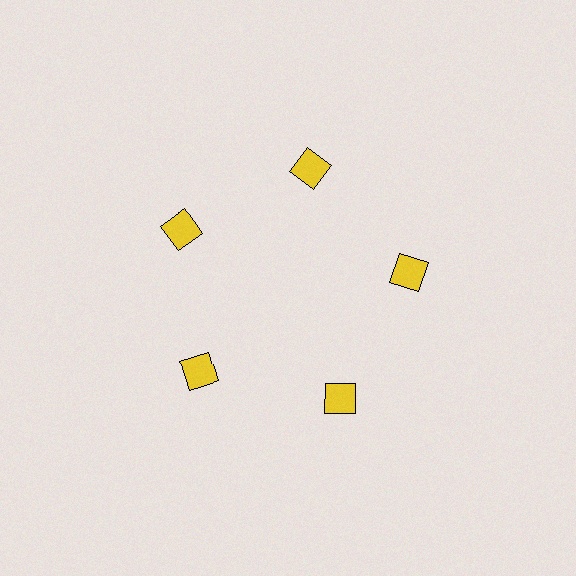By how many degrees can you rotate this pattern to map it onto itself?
The pattern maps onto itself every 72 degrees of rotation.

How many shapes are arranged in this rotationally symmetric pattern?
There are 5 shapes, arranged in 5 groups of 1.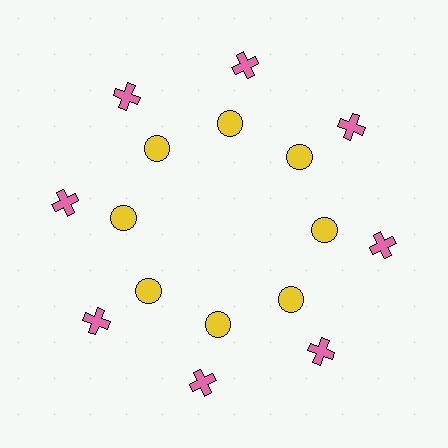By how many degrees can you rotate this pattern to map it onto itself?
The pattern maps onto itself every 45 degrees of rotation.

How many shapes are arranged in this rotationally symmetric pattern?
There are 16 shapes, arranged in 8 groups of 2.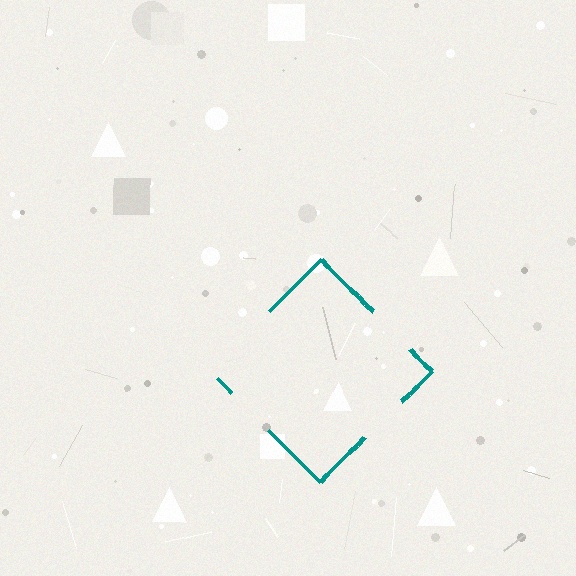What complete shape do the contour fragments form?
The contour fragments form a diamond.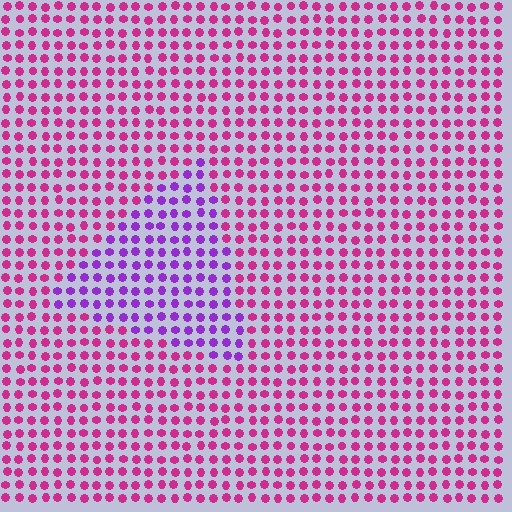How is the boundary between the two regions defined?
The boundary is defined purely by a slight shift in hue (about 44 degrees). Spacing, size, and orientation are identical on both sides.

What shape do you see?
I see a triangle.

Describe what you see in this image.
The image is filled with small magenta elements in a uniform arrangement. A triangle-shaped region is visible where the elements are tinted to a slightly different hue, forming a subtle color boundary.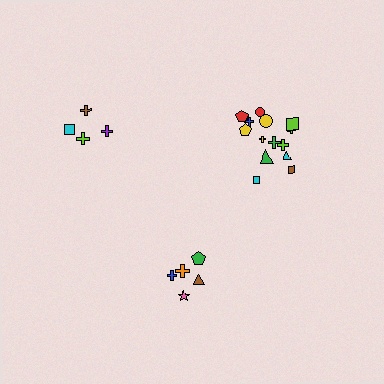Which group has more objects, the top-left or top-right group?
The top-right group.